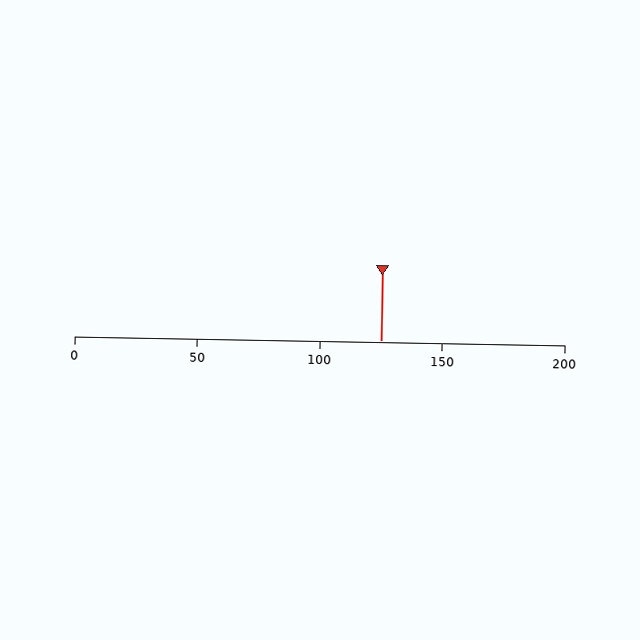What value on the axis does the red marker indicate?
The marker indicates approximately 125.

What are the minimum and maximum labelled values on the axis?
The axis runs from 0 to 200.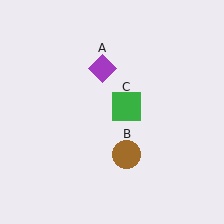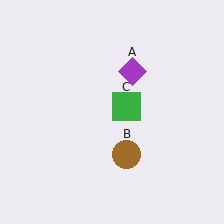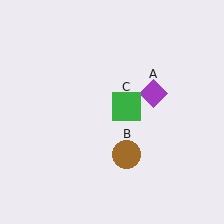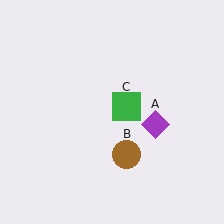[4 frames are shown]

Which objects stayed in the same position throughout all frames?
Brown circle (object B) and green square (object C) remained stationary.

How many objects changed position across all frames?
1 object changed position: purple diamond (object A).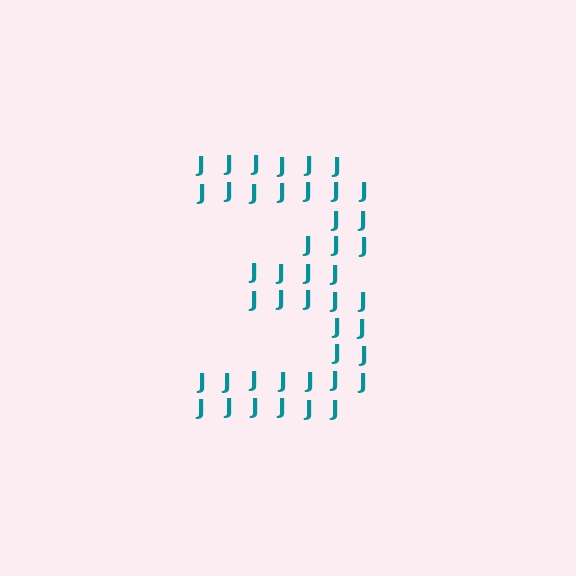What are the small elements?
The small elements are letter J's.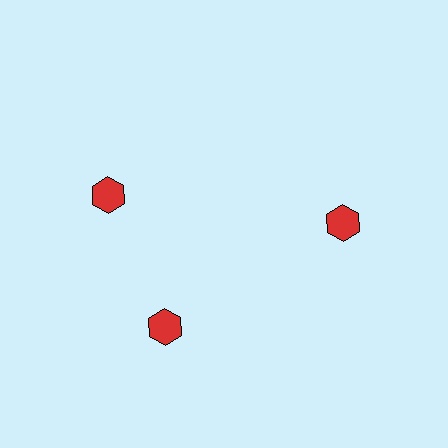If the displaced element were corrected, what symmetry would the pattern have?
It would have 3-fold rotational symmetry — the pattern would map onto itself every 120 degrees.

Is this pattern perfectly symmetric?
No. The 3 red hexagons are arranged in a ring, but one element near the 11 o'clock position is rotated out of alignment along the ring, breaking the 3-fold rotational symmetry.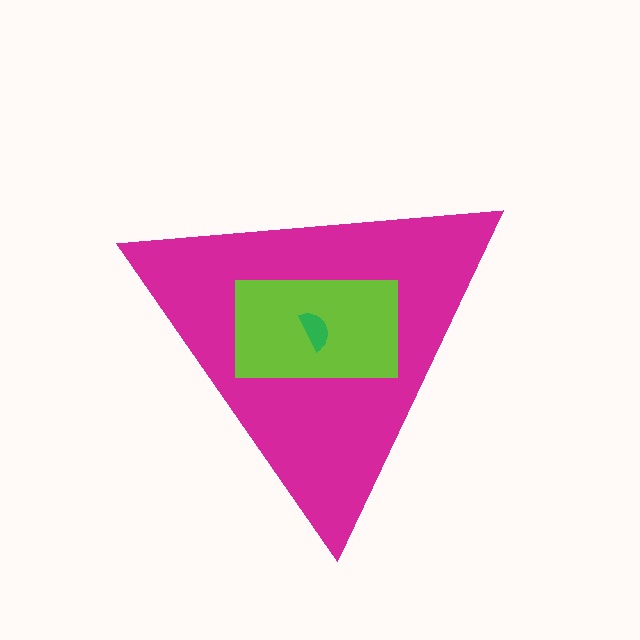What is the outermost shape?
The magenta triangle.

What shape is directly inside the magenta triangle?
The lime rectangle.